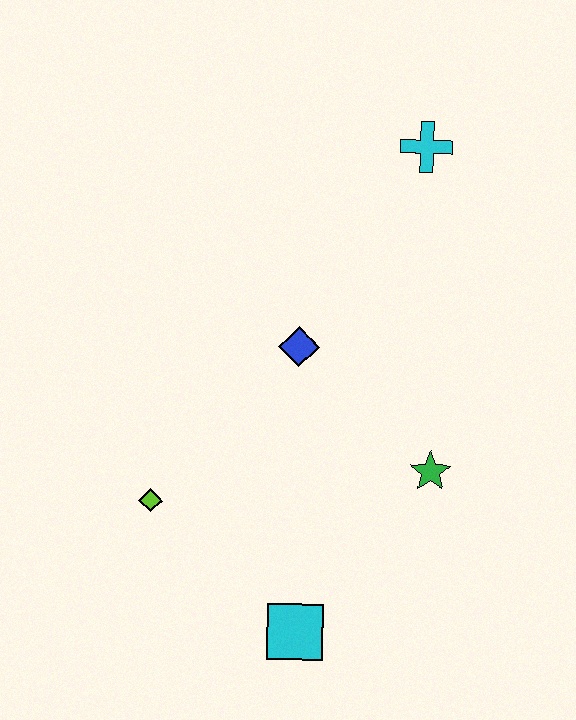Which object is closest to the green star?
The blue diamond is closest to the green star.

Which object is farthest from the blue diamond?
The cyan square is farthest from the blue diamond.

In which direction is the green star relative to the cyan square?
The green star is above the cyan square.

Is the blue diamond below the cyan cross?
Yes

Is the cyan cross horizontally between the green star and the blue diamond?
Yes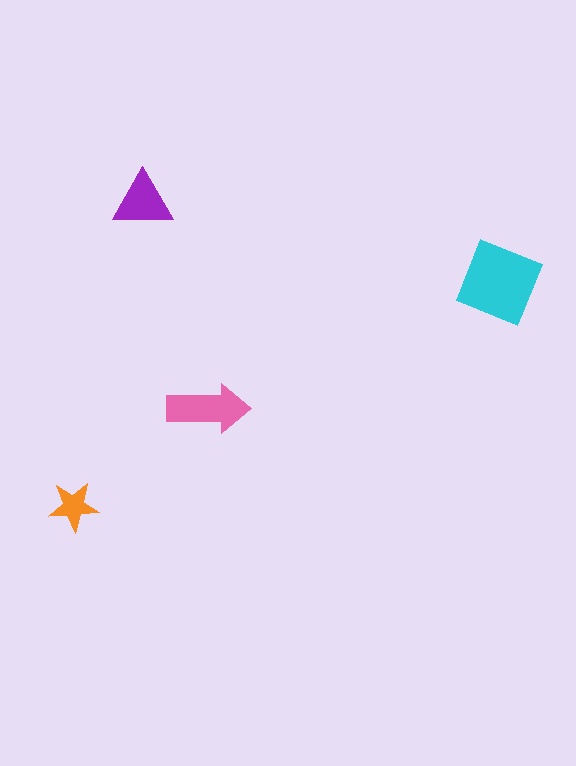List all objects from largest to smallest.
The cyan diamond, the pink arrow, the purple triangle, the orange star.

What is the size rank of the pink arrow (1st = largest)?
2nd.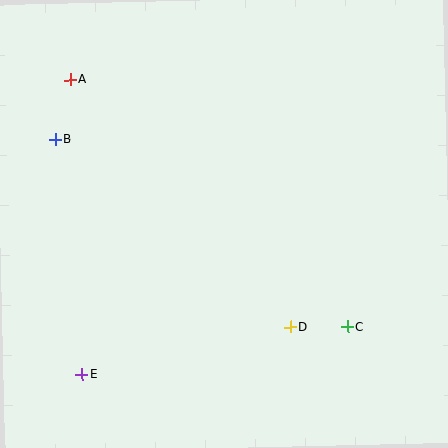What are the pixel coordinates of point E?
Point E is at (82, 374).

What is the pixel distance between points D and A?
The distance between D and A is 331 pixels.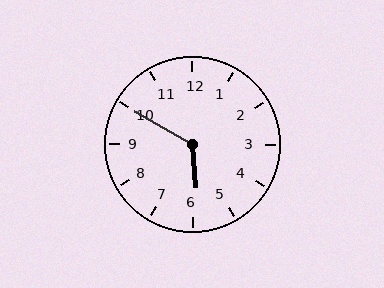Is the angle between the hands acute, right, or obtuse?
It is obtuse.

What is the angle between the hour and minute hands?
Approximately 125 degrees.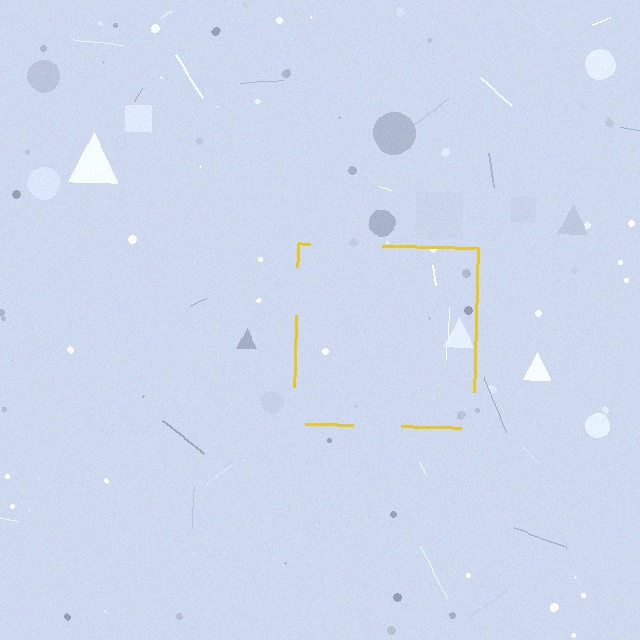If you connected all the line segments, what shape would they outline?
They would outline a square.